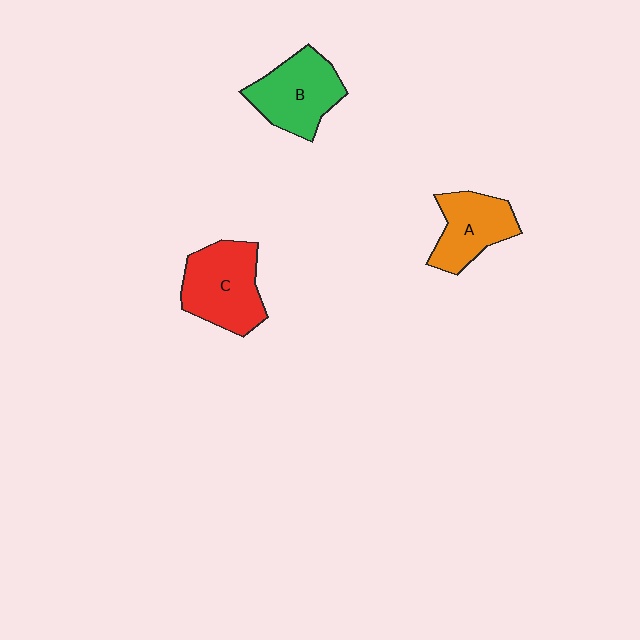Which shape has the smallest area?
Shape A (orange).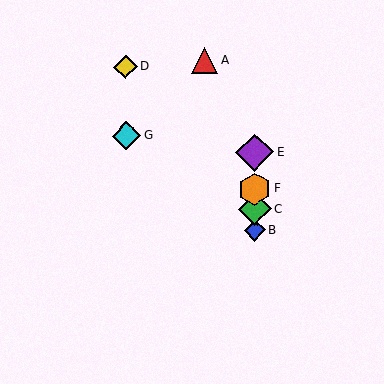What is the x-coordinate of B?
Object B is at x≈255.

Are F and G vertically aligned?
No, F is at x≈255 and G is at x≈126.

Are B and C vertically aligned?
Yes, both are at x≈255.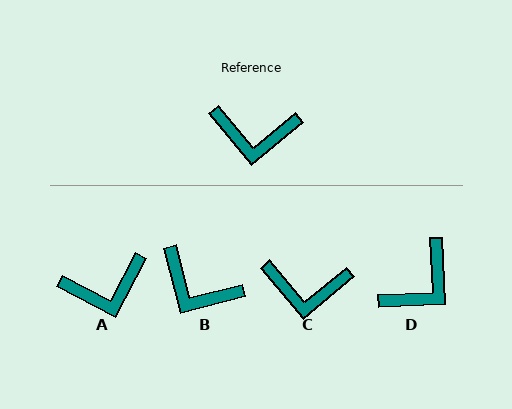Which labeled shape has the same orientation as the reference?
C.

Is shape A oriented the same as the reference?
No, it is off by about 23 degrees.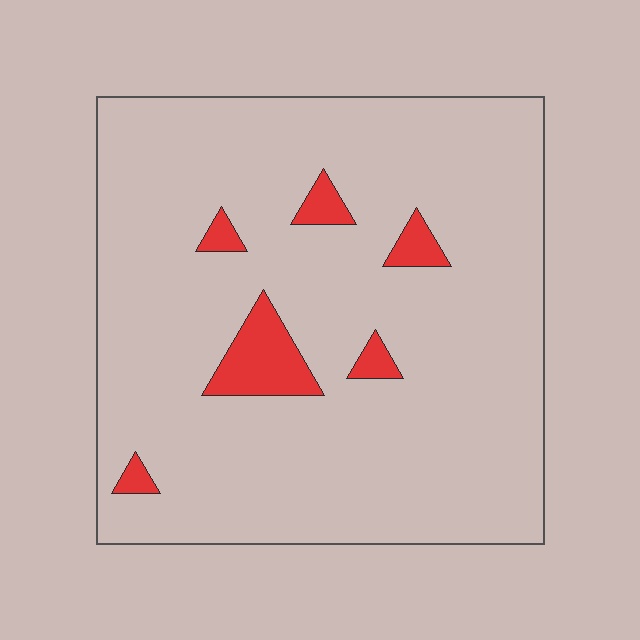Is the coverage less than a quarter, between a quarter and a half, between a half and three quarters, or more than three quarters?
Less than a quarter.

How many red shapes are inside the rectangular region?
6.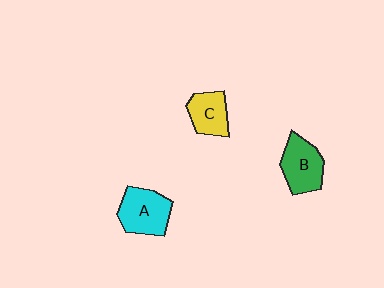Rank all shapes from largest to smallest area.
From largest to smallest: A (cyan), B (green), C (yellow).